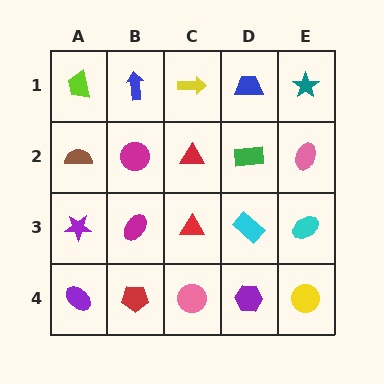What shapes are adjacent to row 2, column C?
A yellow arrow (row 1, column C), a red triangle (row 3, column C), a magenta circle (row 2, column B), a green rectangle (row 2, column D).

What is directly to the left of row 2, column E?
A green rectangle.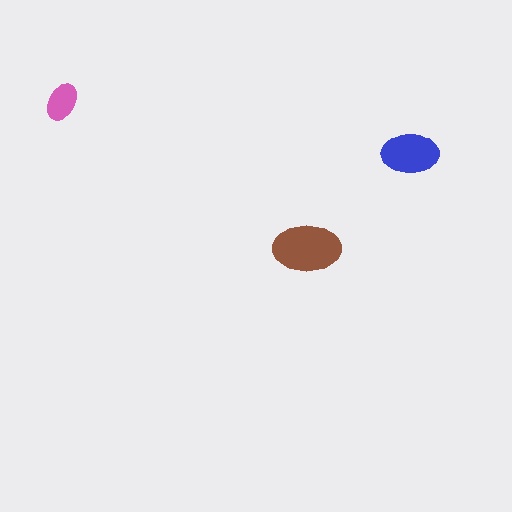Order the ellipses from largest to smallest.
the brown one, the blue one, the pink one.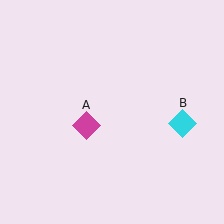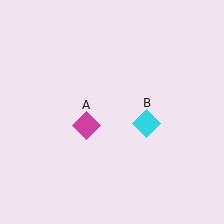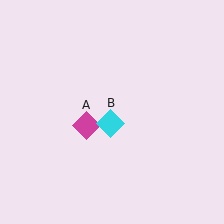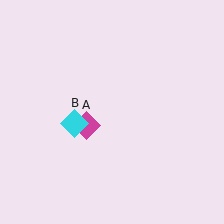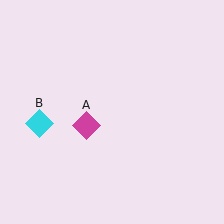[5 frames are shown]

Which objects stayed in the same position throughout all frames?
Magenta diamond (object A) remained stationary.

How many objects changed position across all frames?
1 object changed position: cyan diamond (object B).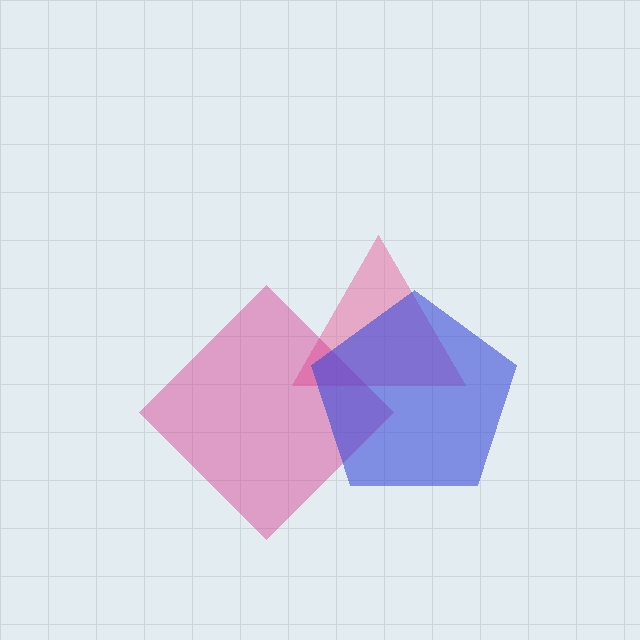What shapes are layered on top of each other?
The layered shapes are: a pink triangle, a magenta diamond, a blue pentagon.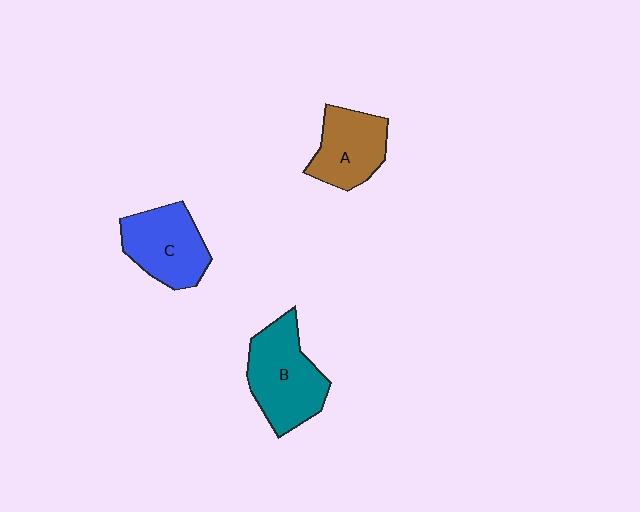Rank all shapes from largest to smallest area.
From largest to smallest: B (teal), C (blue), A (brown).